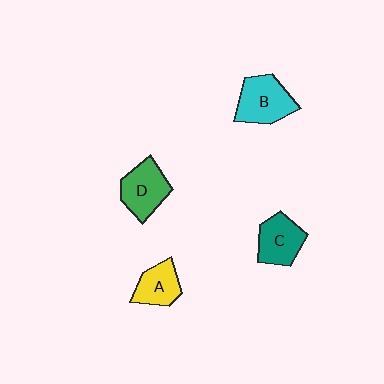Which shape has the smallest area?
Shape A (yellow).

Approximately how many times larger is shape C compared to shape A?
Approximately 1.2 times.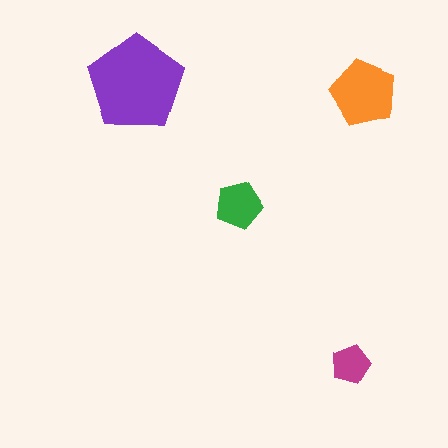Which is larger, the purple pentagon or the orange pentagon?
The purple one.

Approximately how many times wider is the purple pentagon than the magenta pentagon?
About 2.5 times wider.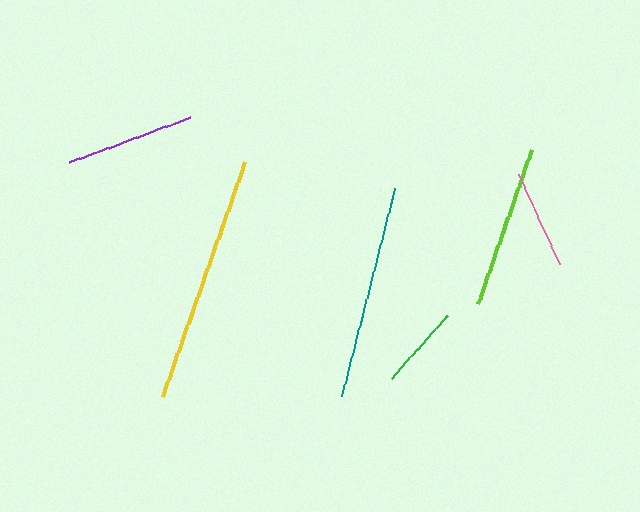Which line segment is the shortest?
The green line is the shortest at approximately 84 pixels.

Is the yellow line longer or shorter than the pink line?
The yellow line is longer than the pink line.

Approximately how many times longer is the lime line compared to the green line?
The lime line is approximately 1.9 times the length of the green line.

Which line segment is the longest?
The yellow line is the longest at approximately 248 pixels.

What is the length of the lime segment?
The lime segment is approximately 163 pixels long.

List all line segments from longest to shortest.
From longest to shortest: yellow, teal, lime, purple, pink, green.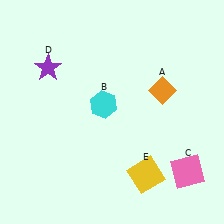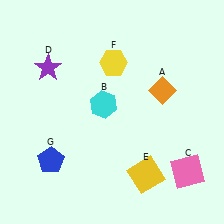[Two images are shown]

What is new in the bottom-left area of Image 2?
A blue pentagon (G) was added in the bottom-left area of Image 2.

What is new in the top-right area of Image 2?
A yellow hexagon (F) was added in the top-right area of Image 2.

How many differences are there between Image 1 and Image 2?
There are 2 differences between the two images.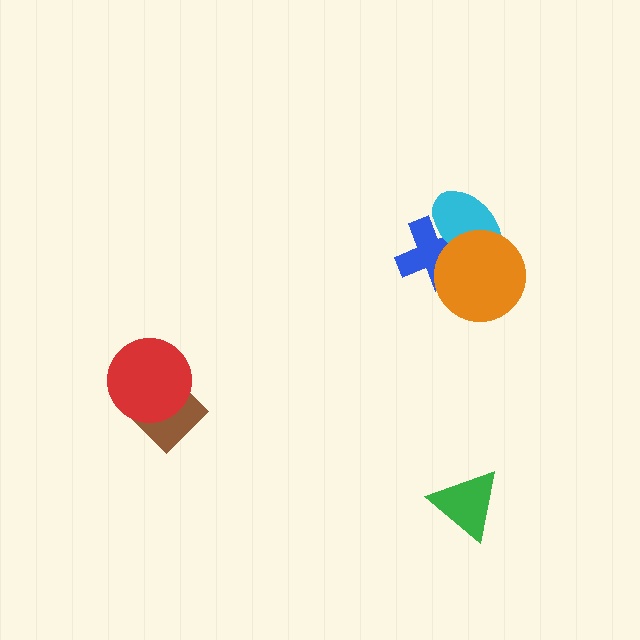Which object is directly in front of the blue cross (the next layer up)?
The cyan ellipse is directly in front of the blue cross.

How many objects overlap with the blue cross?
2 objects overlap with the blue cross.